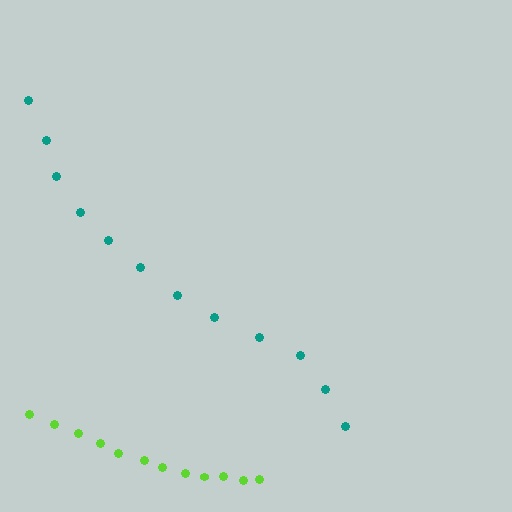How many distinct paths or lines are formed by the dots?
There are 2 distinct paths.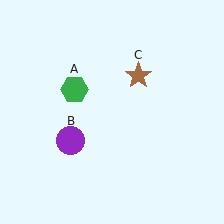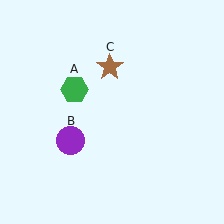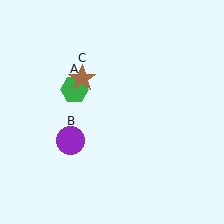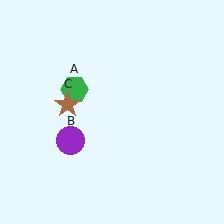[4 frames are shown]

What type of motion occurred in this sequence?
The brown star (object C) rotated counterclockwise around the center of the scene.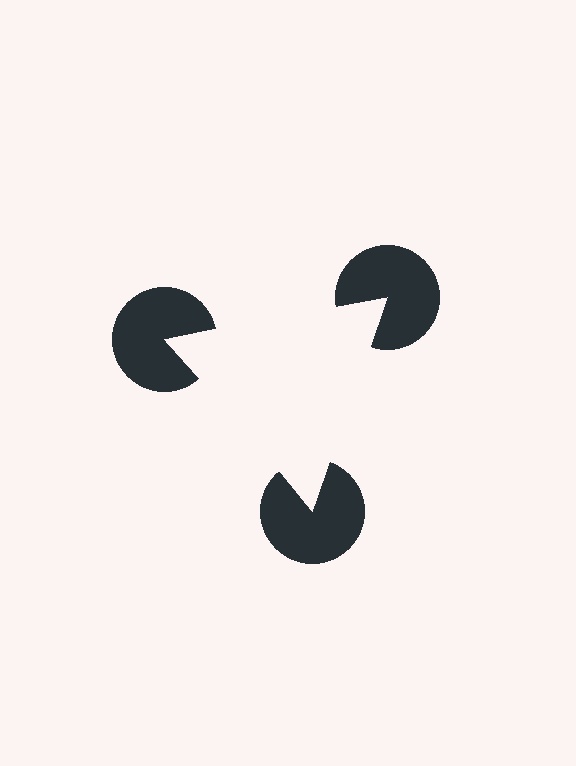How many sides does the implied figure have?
3 sides.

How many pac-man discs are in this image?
There are 3 — one at each vertex of the illusory triangle.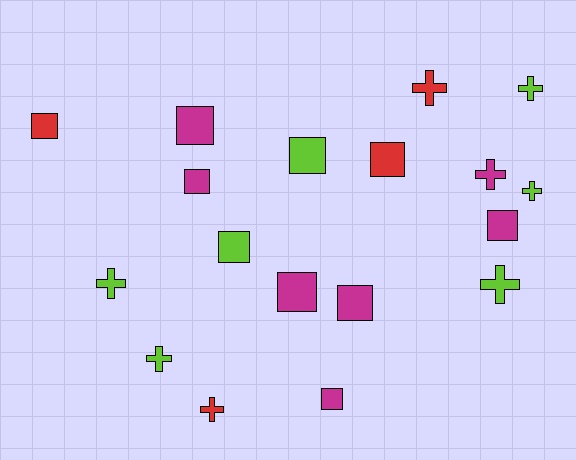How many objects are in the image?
There are 18 objects.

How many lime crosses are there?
There are 5 lime crosses.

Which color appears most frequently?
Magenta, with 7 objects.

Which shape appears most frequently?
Square, with 10 objects.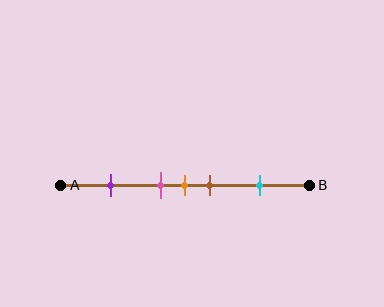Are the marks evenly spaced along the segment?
No, the marks are not evenly spaced.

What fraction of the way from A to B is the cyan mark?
The cyan mark is approximately 80% (0.8) of the way from A to B.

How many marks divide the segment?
There are 5 marks dividing the segment.